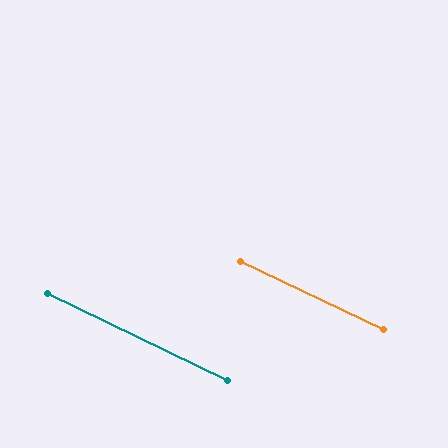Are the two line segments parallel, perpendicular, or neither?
Parallel — their directions differ by only 0.5°.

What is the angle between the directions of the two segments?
Approximately 1 degree.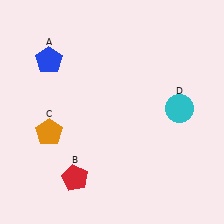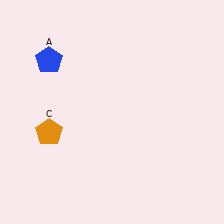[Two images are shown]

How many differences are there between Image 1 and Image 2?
There are 2 differences between the two images.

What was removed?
The cyan circle (D), the red pentagon (B) were removed in Image 2.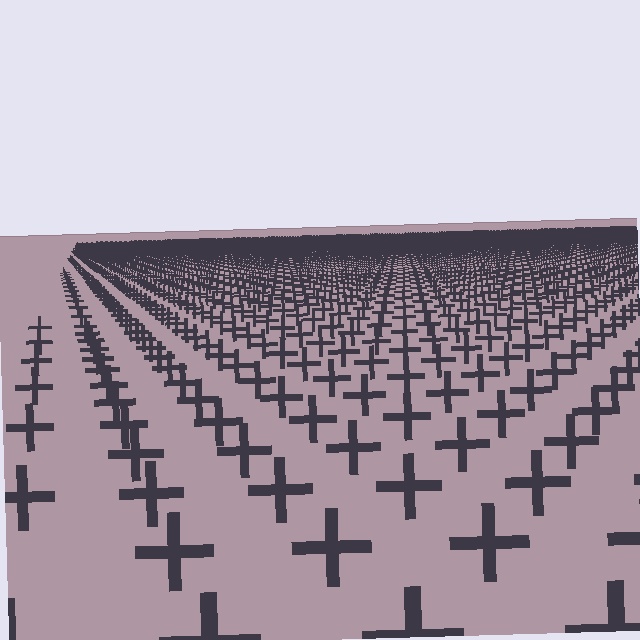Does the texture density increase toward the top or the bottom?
Density increases toward the top.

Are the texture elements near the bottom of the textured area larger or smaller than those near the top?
Larger. Near the bottom, elements are closer to the viewer and appear at a bigger on-screen size.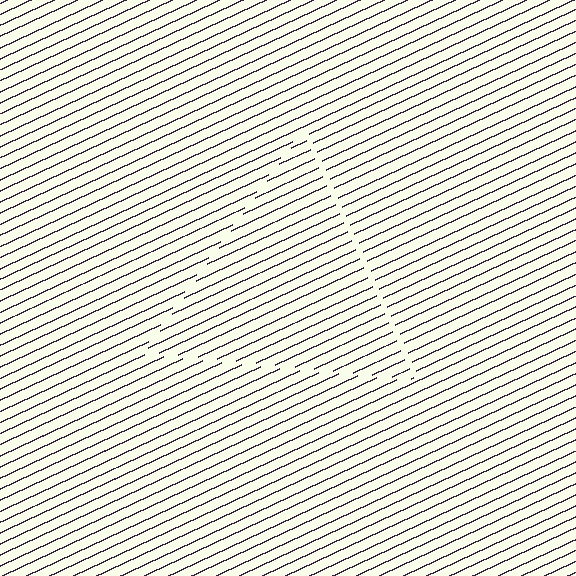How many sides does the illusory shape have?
3 sides — the line-ends trace a triangle.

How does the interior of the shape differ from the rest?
The interior of the shape contains the same grating, shifted by half a period — the contour is defined by the phase discontinuity where line-ends from the inner and outer gratings abut.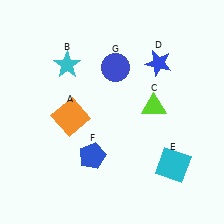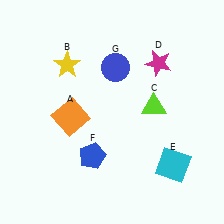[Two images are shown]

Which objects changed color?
B changed from cyan to yellow. D changed from blue to magenta.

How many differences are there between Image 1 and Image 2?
There are 2 differences between the two images.